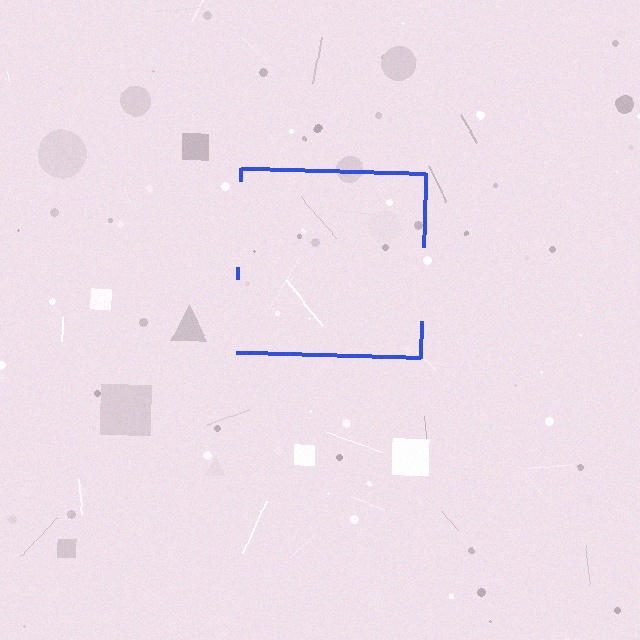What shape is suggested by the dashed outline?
The dashed outline suggests a square.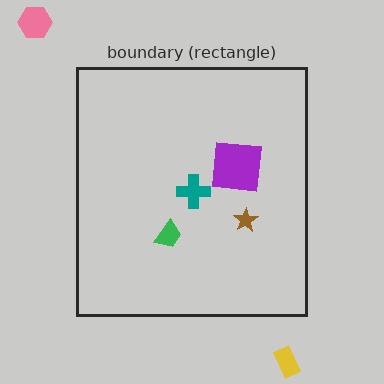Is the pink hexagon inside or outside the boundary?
Outside.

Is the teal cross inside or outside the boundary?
Inside.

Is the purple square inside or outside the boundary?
Inside.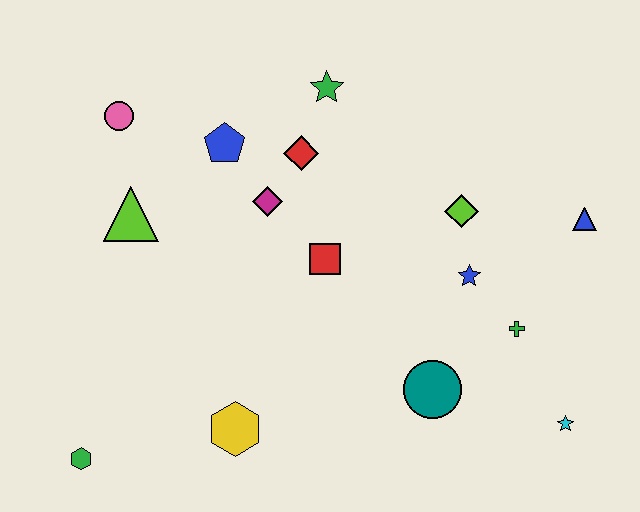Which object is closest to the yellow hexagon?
The green hexagon is closest to the yellow hexagon.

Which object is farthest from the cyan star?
The pink circle is farthest from the cyan star.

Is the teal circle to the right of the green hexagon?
Yes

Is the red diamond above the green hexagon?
Yes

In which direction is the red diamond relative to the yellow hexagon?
The red diamond is above the yellow hexagon.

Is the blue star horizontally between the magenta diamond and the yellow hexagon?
No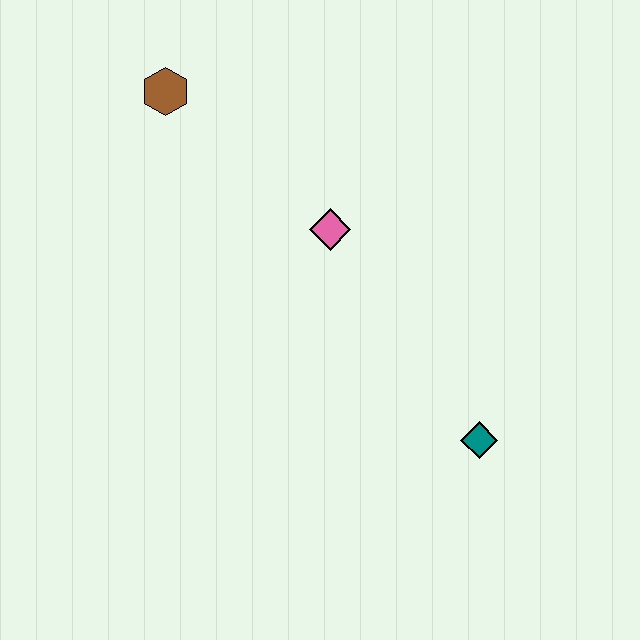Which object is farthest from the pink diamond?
The teal diamond is farthest from the pink diamond.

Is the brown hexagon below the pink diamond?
No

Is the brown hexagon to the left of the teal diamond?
Yes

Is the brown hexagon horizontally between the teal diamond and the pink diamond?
No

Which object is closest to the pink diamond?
The brown hexagon is closest to the pink diamond.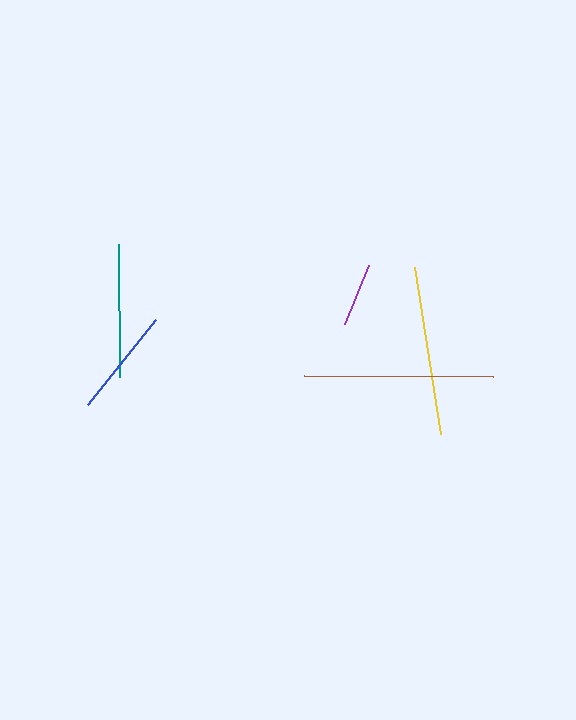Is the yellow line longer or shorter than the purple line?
The yellow line is longer than the purple line.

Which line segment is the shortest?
The purple line is the shortest at approximately 63 pixels.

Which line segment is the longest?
The brown line is the longest at approximately 189 pixels.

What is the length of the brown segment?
The brown segment is approximately 189 pixels long.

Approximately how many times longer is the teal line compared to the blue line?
The teal line is approximately 1.2 times the length of the blue line.